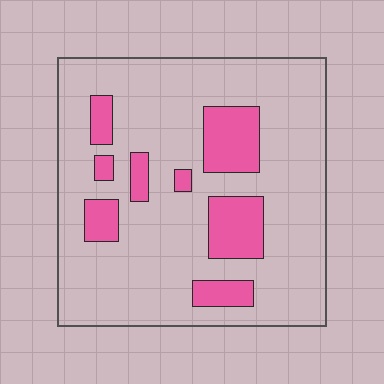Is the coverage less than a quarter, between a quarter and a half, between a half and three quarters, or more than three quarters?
Less than a quarter.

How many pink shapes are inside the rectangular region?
8.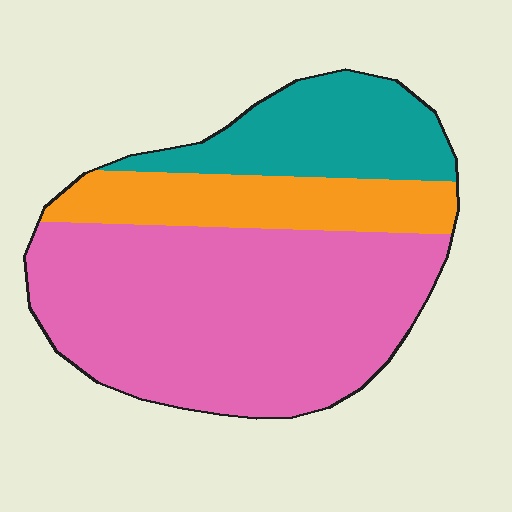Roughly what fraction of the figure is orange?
Orange covers roughly 20% of the figure.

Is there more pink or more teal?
Pink.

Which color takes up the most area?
Pink, at roughly 60%.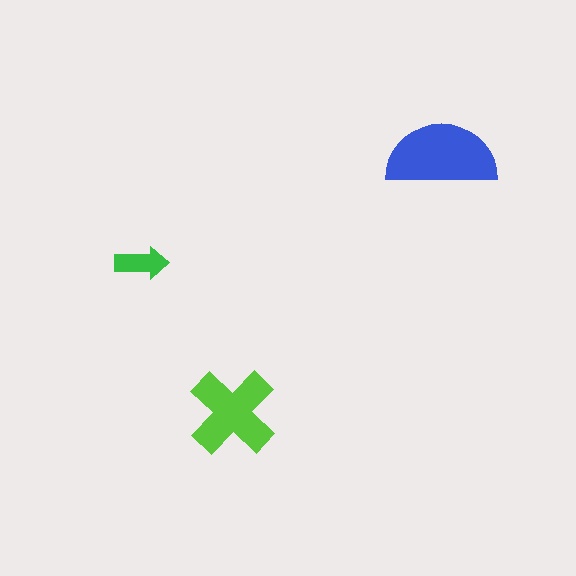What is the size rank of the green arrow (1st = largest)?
3rd.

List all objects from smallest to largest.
The green arrow, the lime cross, the blue semicircle.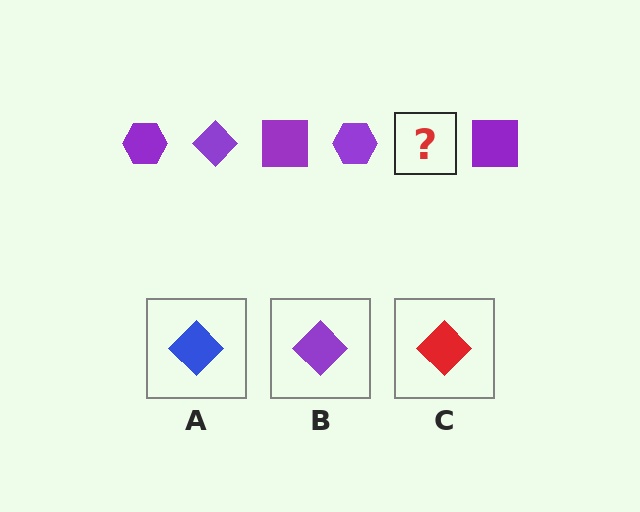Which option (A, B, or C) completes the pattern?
B.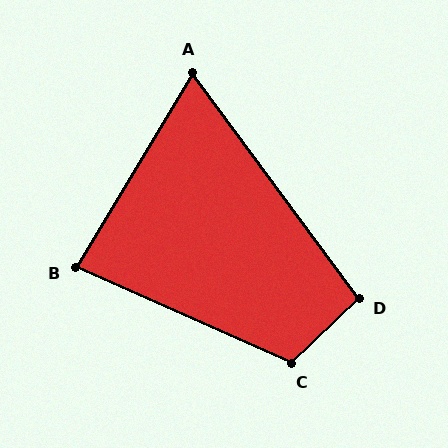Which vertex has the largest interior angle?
C, at approximately 113 degrees.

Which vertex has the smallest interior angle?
A, at approximately 67 degrees.